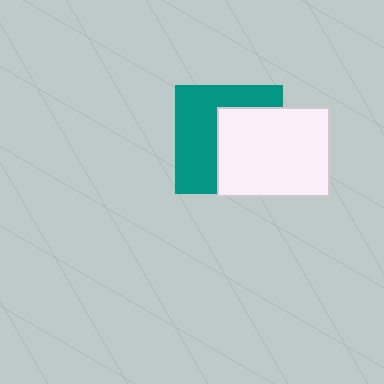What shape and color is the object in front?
The object in front is a white rectangle.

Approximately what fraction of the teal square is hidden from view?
Roughly 49% of the teal square is hidden behind the white rectangle.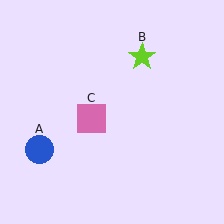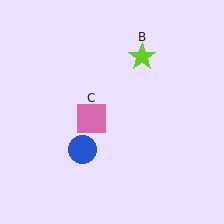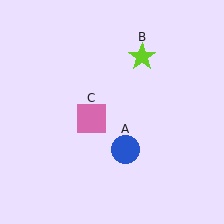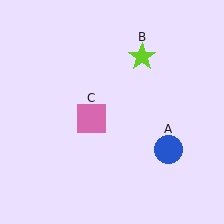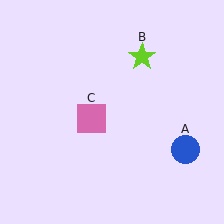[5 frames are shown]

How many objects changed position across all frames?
1 object changed position: blue circle (object A).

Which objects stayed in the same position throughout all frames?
Lime star (object B) and pink square (object C) remained stationary.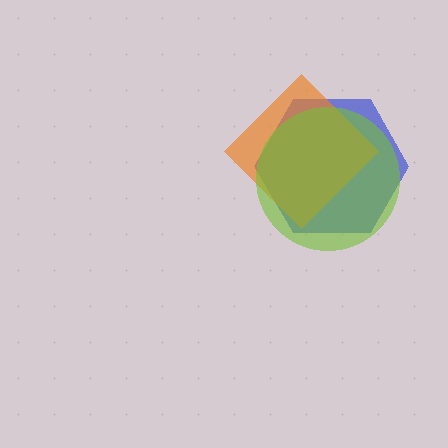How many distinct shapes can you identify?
There are 3 distinct shapes: a blue hexagon, an orange diamond, a lime circle.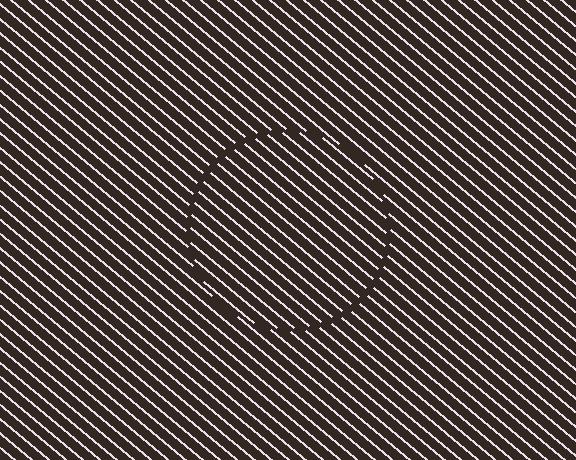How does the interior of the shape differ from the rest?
The interior of the shape contains the same grating, shifted by half a period — the contour is defined by the phase discontinuity where line-ends from the inner and outer gratings abut.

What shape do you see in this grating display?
An illusory circle. The interior of the shape contains the same grating, shifted by half a period — the contour is defined by the phase discontinuity where line-ends from the inner and outer gratings abut.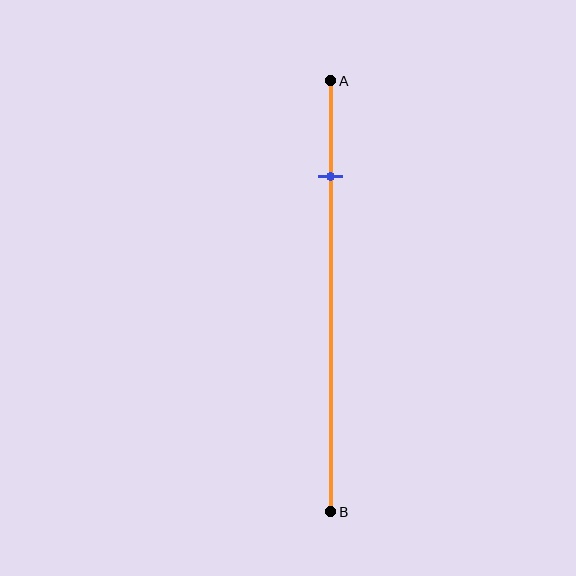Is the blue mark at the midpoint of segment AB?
No, the mark is at about 20% from A, not at the 50% midpoint.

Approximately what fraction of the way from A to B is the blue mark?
The blue mark is approximately 20% of the way from A to B.